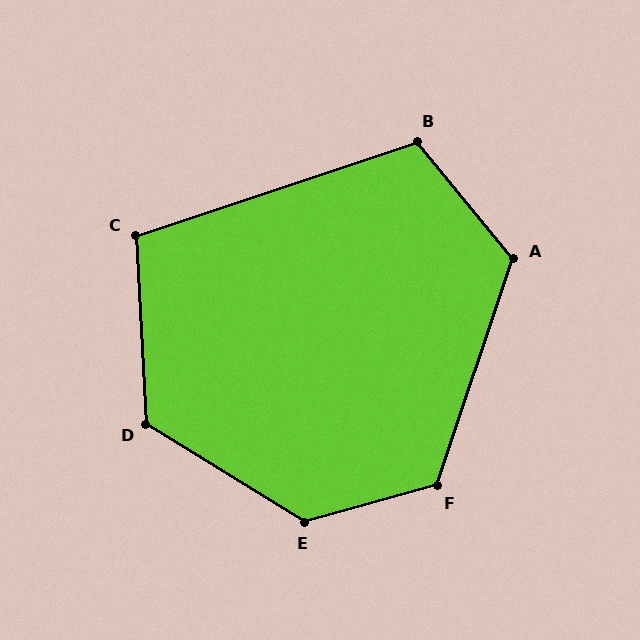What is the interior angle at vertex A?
Approximately 122 degrees (obtuse).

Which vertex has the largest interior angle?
E, at approximately 133 degrees.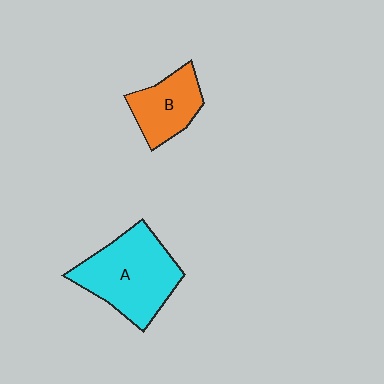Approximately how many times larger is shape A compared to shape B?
Approximately 1.7 times.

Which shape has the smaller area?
Shape B (orange).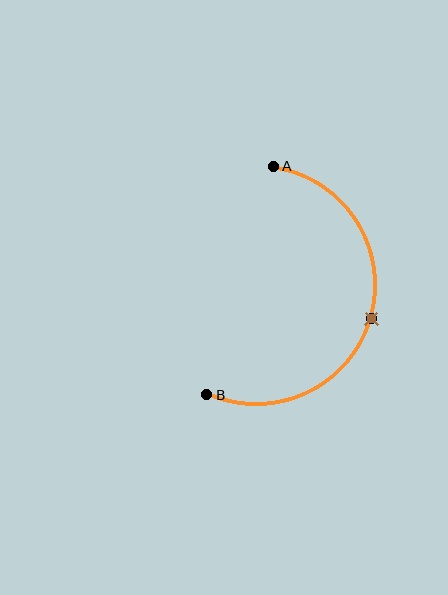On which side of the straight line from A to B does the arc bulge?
The arc bulges to the right of the straight line connecting A and B.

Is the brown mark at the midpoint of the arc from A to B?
Yes. The brown mark lies on the arc at equal arc-length from both A and B — it is the arc midpoint.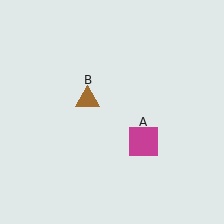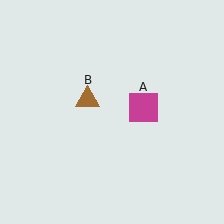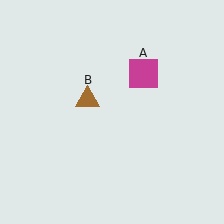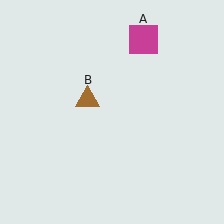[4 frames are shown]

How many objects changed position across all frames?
1 object changed position: magenta square (object A).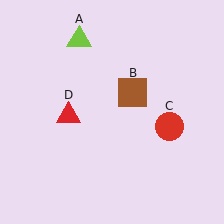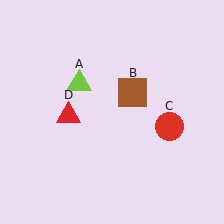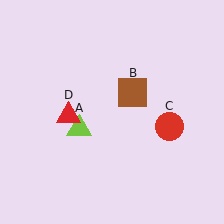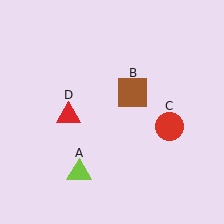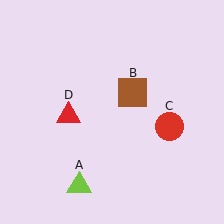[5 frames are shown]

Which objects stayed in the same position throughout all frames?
Brown square (object B) and red circle (object C) and red triangle (object D) remained stationary.